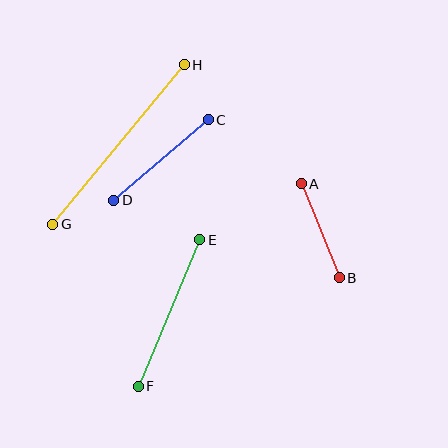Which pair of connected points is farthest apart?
Points G and H are farthest apart.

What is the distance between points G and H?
The distance is approximately 207 pixels.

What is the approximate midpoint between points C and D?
The midpoint is at approximately (161, 160) pixels.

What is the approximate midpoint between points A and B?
The midpoint is at approximately (320, 231) pixels.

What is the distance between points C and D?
The distance is approximately 124 pixels.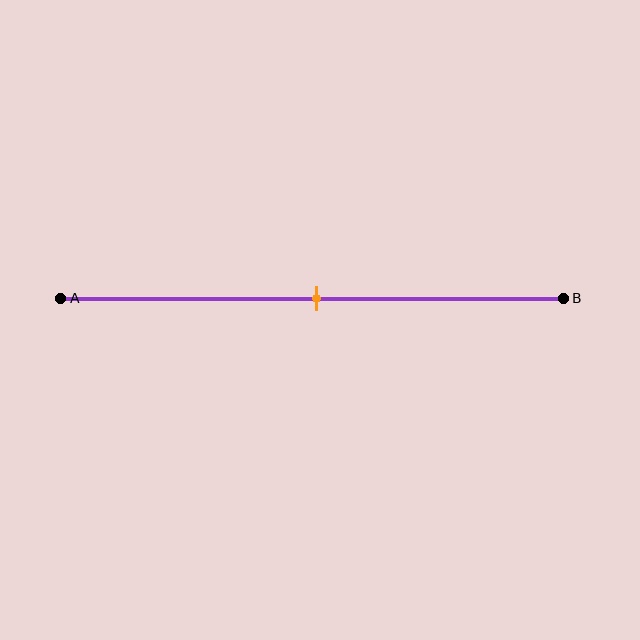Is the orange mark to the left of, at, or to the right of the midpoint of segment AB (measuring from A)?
The orange mark is approximately at the midpoint of segment AB.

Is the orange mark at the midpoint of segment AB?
Yes, the mark is approximately at the midpoint.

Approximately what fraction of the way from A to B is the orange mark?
The orange mark is approximately 50% of the way from A to B.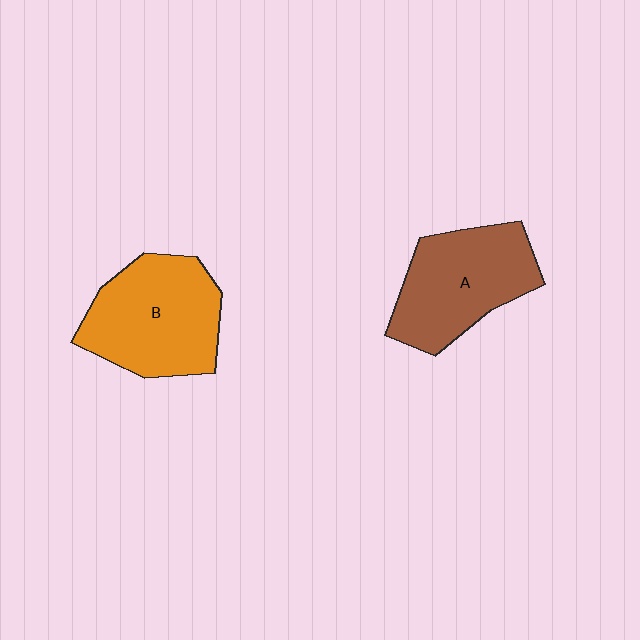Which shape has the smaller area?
Shape A (brown).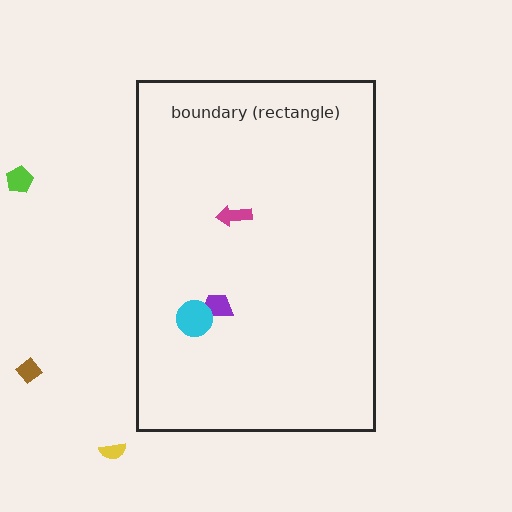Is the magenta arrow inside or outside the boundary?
Inside.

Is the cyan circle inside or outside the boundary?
Inside.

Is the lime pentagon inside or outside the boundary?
Outside.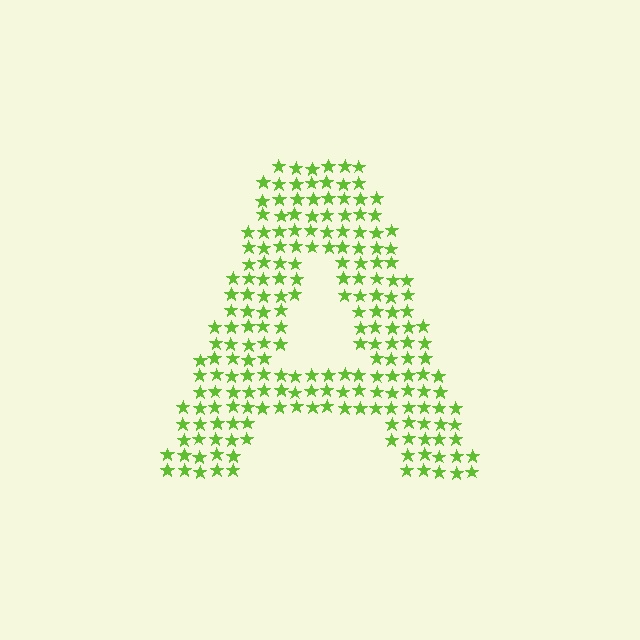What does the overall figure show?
The overall figure shows the letter A.